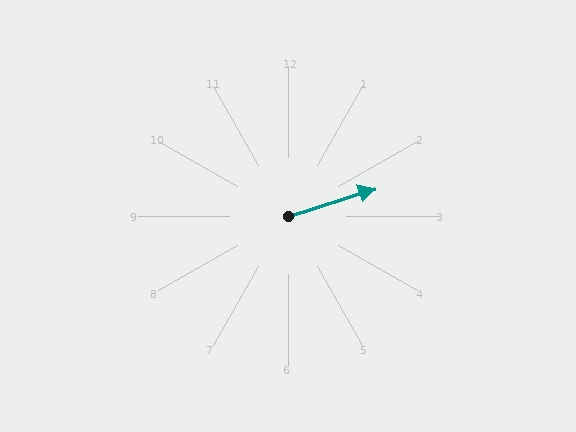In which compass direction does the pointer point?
East.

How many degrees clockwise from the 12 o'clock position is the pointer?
Approximately 72 degrees.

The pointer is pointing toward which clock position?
Roughly 2 o'clock.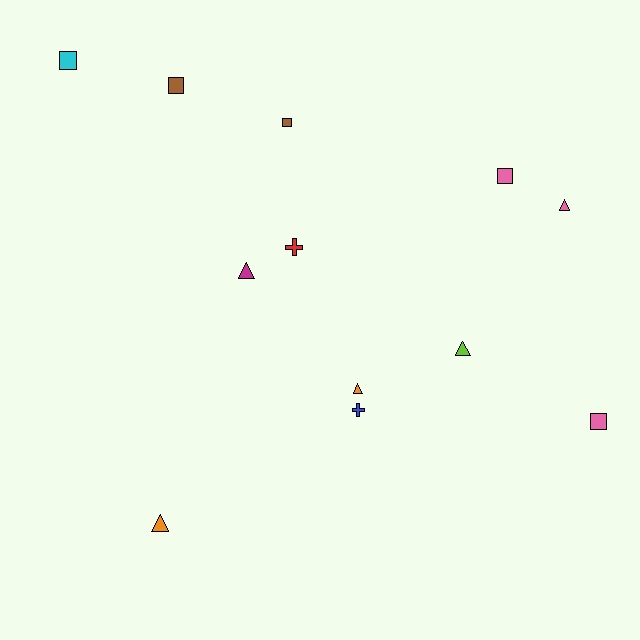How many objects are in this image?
There are 12 objects.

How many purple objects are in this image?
There are no purple objects.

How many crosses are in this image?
There are 2 crosses.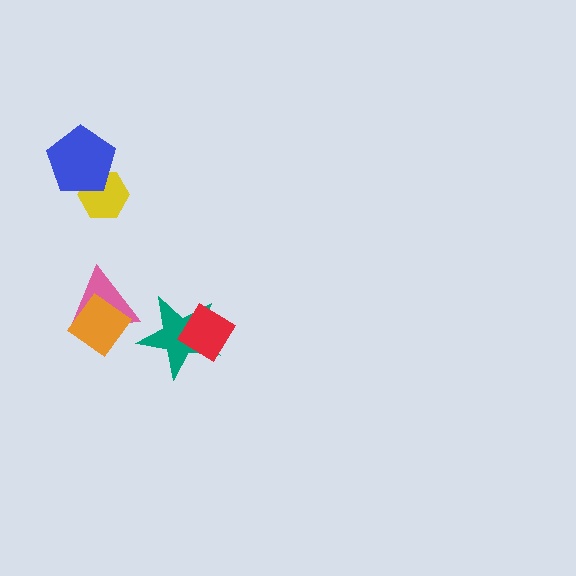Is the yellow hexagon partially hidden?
Yes, it is partially covered by another shape.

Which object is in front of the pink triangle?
The orange diamond is in front of the pink triangle.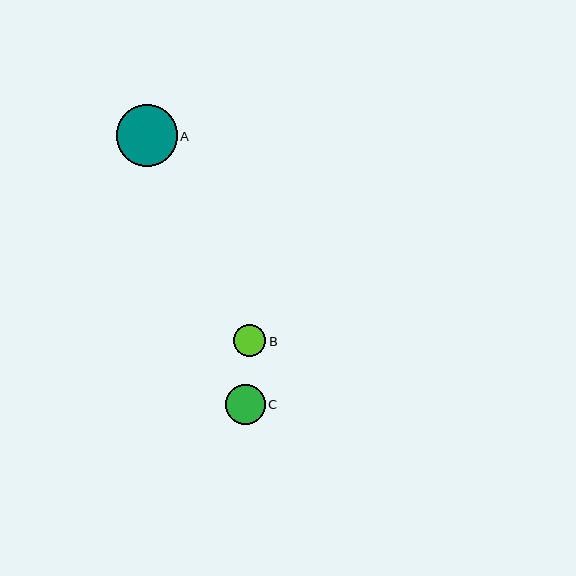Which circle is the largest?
Circle A is the largest with a size of approximately 61 pixels.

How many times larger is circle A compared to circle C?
Circle A is approximately 1.5 times the size of circle C.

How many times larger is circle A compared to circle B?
Circle A is approximately 1.9 times the size of circle B.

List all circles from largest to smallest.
From largest to smallest: A, C, B.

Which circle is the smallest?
Circle B is the smallest with a size of approximately 32 pixels.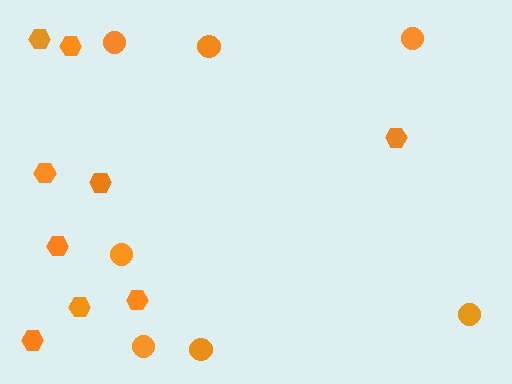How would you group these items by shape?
There are 2 groups: one group of circles (7) and one group of hexagons (9).